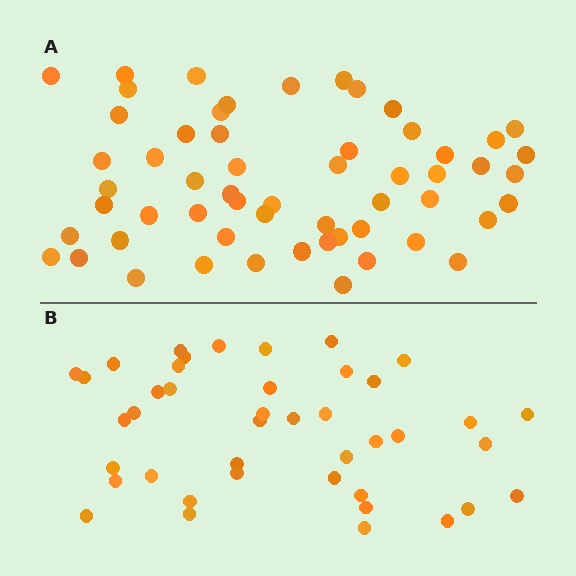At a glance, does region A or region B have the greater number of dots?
Region A (the top region) has more dots.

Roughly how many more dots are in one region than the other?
Region A has approximately 15 more dots than region B.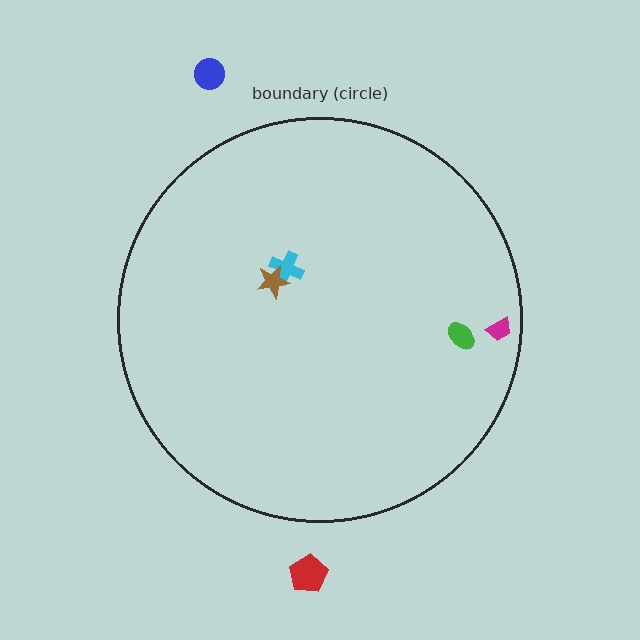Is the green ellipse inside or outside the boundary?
Inside.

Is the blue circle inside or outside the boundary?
Outside.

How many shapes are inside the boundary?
4 inside, 2 outside.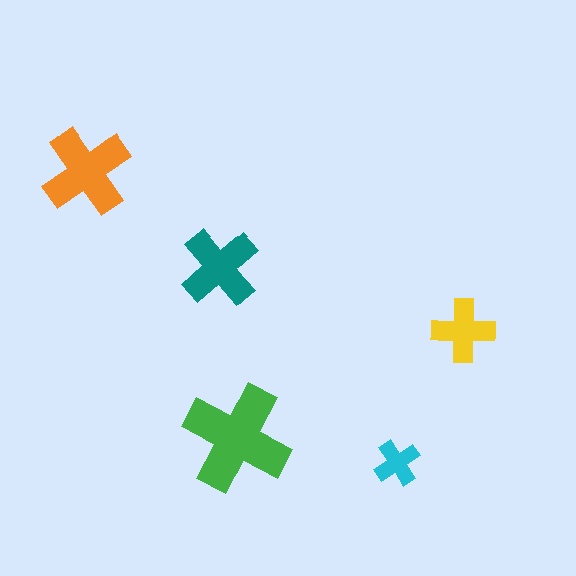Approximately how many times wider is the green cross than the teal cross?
About 1.5 times wider.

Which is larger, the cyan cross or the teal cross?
The teal one.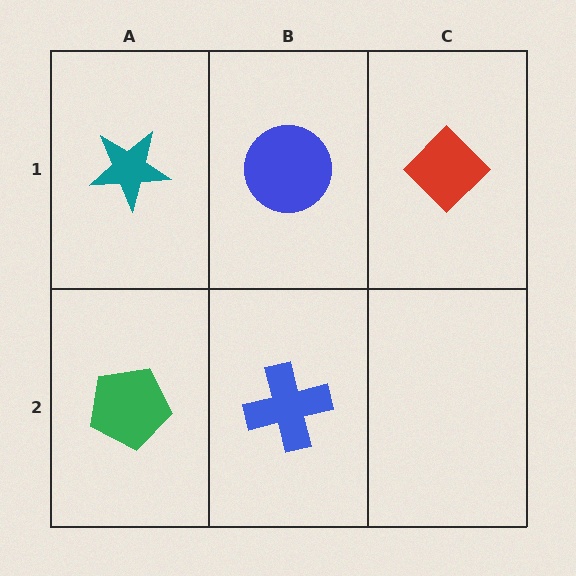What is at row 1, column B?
A blue circle.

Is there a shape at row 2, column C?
No, that cell is empty.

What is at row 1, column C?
A red diamond.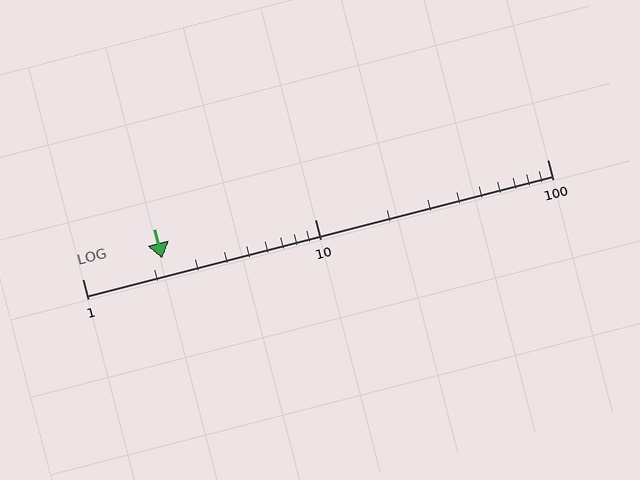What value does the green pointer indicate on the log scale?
The pointer indicates approximately 2.2.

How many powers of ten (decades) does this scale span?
The scale spans 2 decades, from 1 to 100.